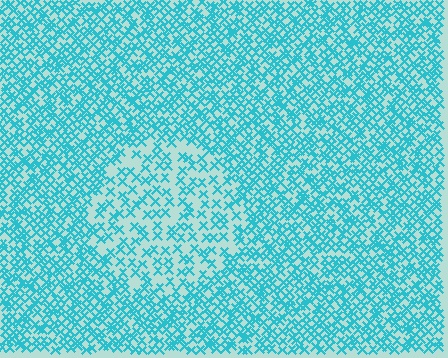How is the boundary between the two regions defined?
The boundary is defined by a change in element density (approximately 2.0x ratio). All elements are the same color, size, and shape.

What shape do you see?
I see a circle.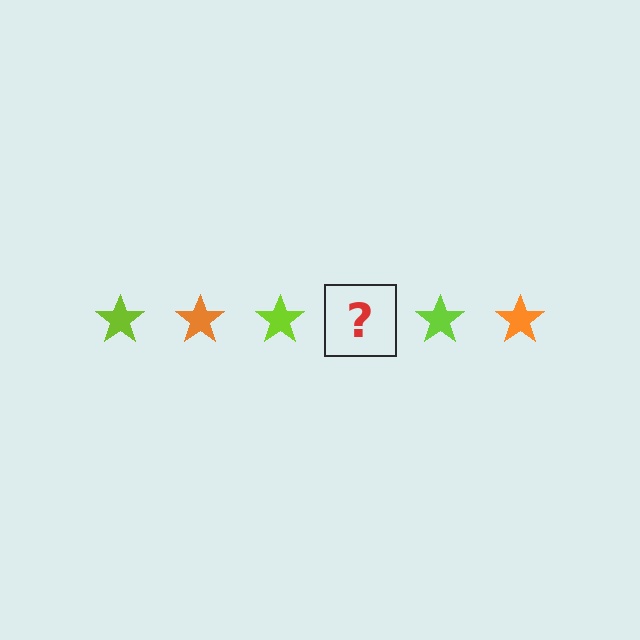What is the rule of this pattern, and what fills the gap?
The rule is that the pattern cycles through lime, orange stars. The gap should be filled with an orange star.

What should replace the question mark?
The question mark should be replaced with an orange star.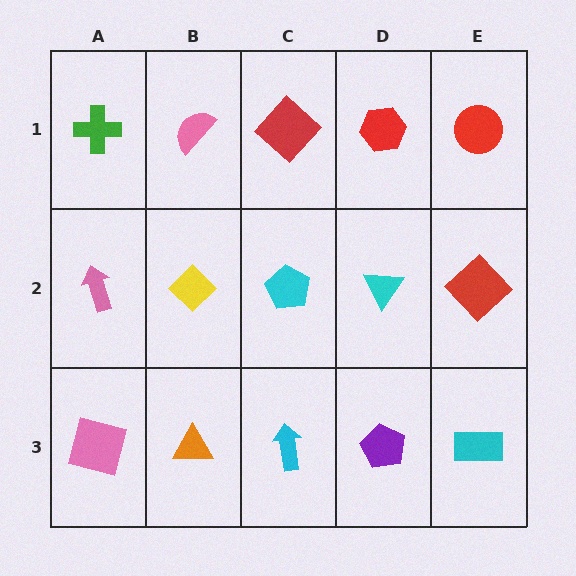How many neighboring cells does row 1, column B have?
3.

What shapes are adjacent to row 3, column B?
A yellow diamond (row 2, column B), a pink square (row 3, column A), a cyan arrow (row 3, column C).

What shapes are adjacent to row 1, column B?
A yellow diamond (row 2, column B), a green cross (row 1, column A), a red diamond (row 1, column C).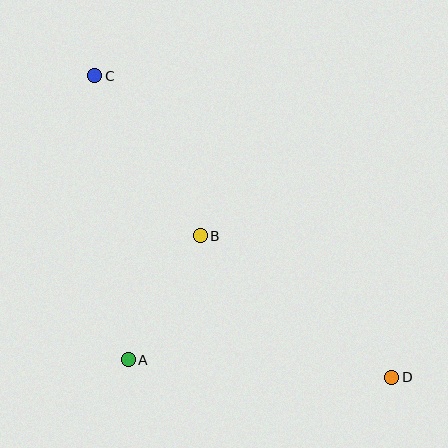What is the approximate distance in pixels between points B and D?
The distance between B and D is approximately 239 pixels.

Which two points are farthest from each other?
Points C and D are farthest from each other.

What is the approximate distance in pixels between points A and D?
The distance between A and D is approximately 264 pixels.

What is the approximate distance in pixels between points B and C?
The distance between B and C is approximately 192 pixels.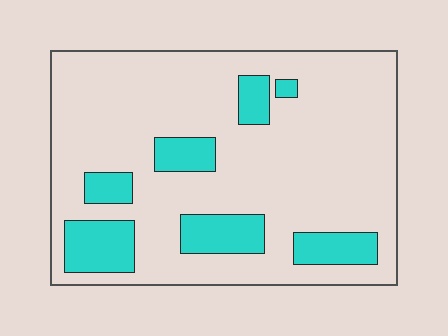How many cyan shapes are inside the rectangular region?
7.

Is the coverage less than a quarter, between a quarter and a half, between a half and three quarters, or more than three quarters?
Less than a quarter.